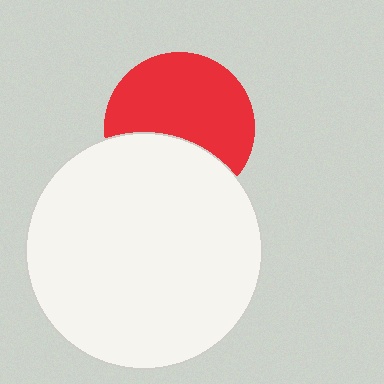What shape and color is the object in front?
The object in front is a white circle.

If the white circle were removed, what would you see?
You would see the complete red circle.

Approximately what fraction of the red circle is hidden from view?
Roughly 36% of the red circle is hidden behind the white circle.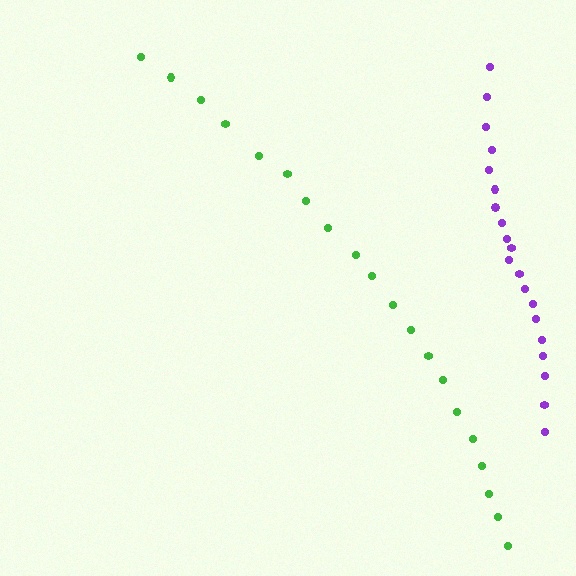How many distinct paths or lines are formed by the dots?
There are 2 distinct paths.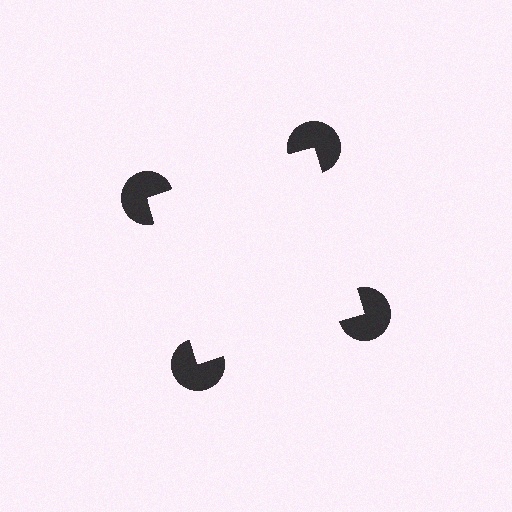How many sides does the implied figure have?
4 sides.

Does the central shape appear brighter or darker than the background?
It typically appears slightly brighter than the background, even though no actual brightness change is drawn.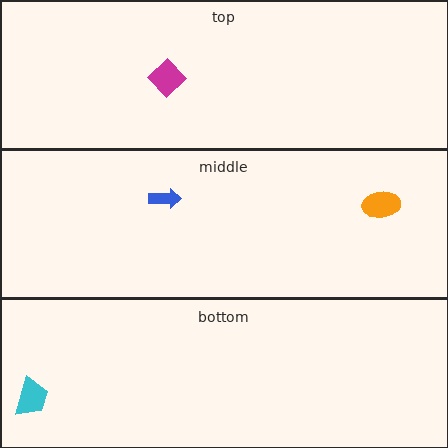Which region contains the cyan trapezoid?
The bottom region.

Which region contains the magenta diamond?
The top region.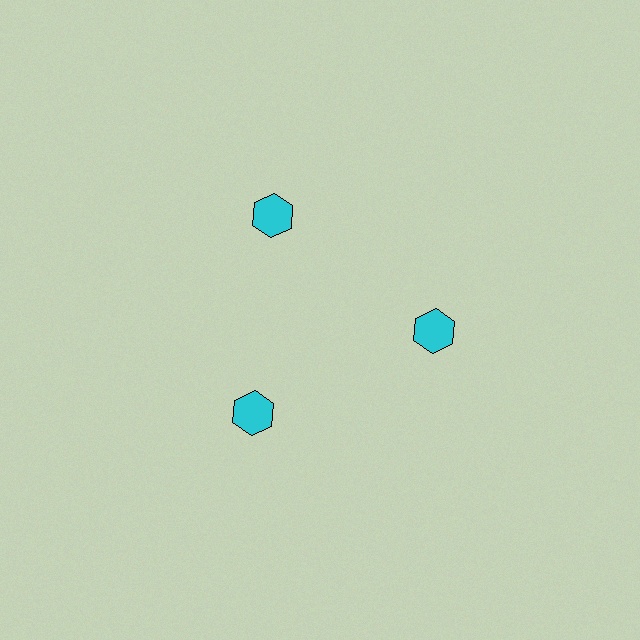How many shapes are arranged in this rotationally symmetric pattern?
There are 3 shapes, arranged in 3 groups of 1.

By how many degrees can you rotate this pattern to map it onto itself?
The pattern maps onto itself every 120 degrees of rotation.